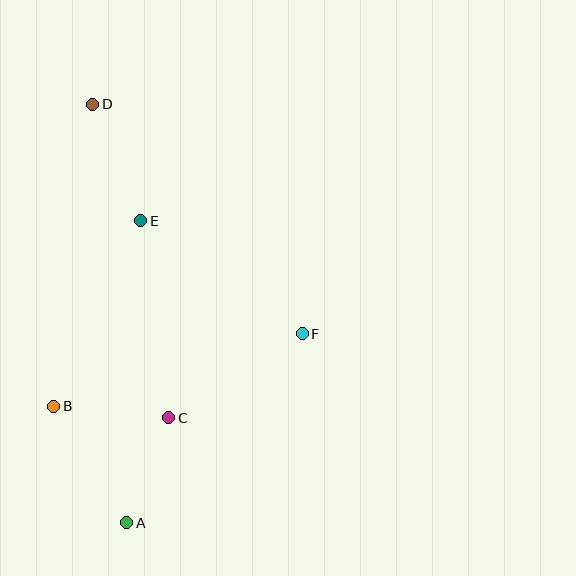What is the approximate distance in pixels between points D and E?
The distance between D and E is approximately 126 pixels.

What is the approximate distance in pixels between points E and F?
The distance between E and F is approximately 197 pixels.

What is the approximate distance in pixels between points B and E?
The distance between B and E is approximately 205 pixels.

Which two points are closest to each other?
Points A and C are closest to each other.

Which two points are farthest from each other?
Points A and D are farthest from each other.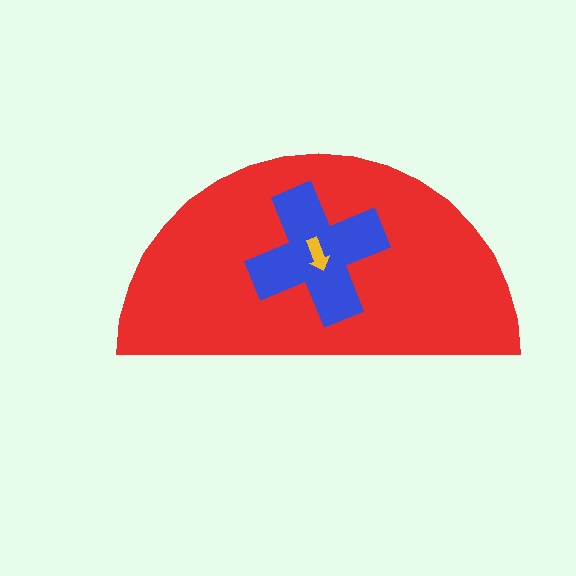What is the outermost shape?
The red semicircle.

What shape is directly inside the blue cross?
The yellow arrow.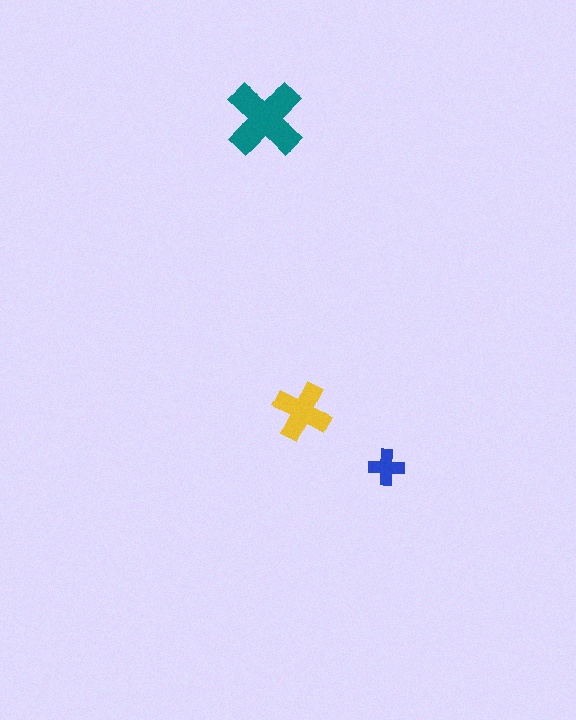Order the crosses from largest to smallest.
the teal one, the yellow one, the blue one.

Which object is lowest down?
The blue cross is bottommost.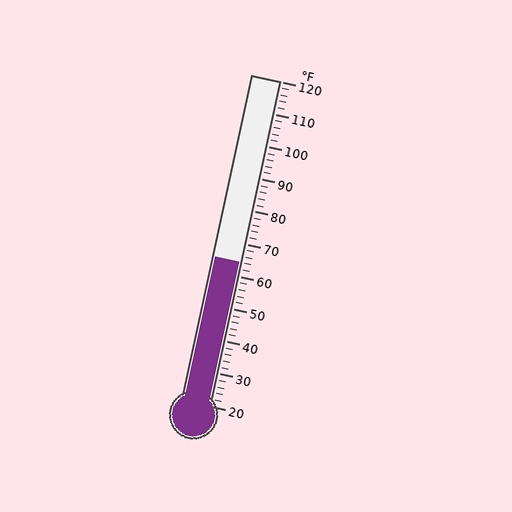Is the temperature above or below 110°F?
The temperature is below 110°F.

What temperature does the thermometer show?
The thermometer shows approximately 64°F.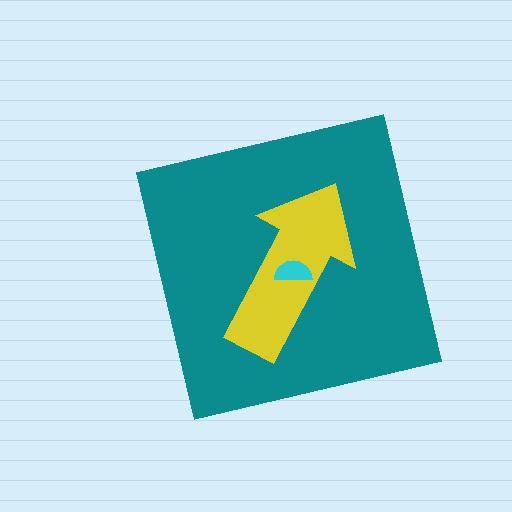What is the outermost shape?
The teal square.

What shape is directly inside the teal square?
The yellow arrow.